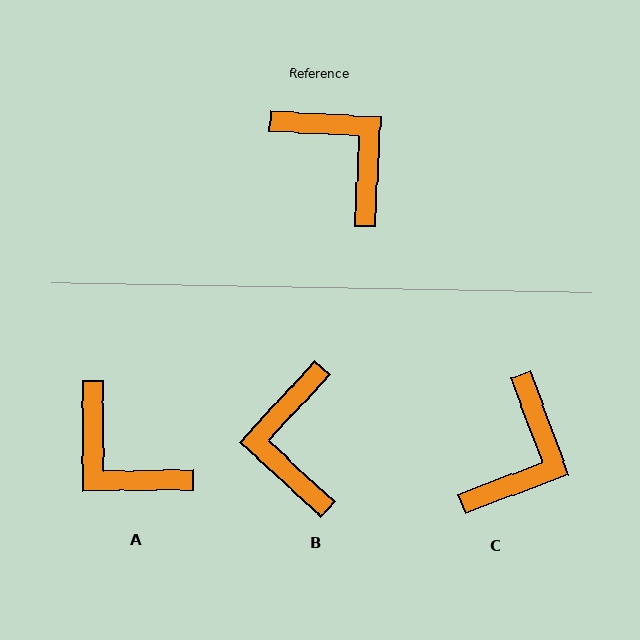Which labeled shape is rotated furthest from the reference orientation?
A, about 177 degrees away.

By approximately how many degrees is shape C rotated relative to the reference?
Approximately 67 degrees clockwise.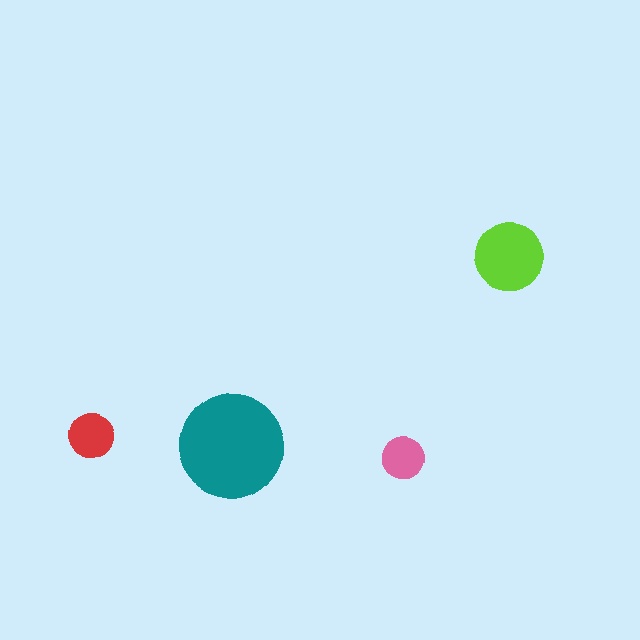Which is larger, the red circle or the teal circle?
The teal one.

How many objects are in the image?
There are 4 objects in the image.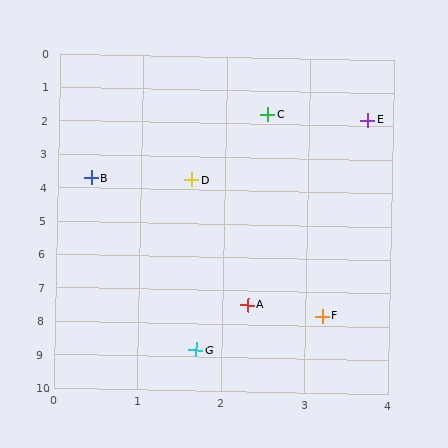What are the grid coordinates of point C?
Point C is at approximately (2.5, 1.7).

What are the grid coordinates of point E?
Point E is at approximately (3.7, 1.8).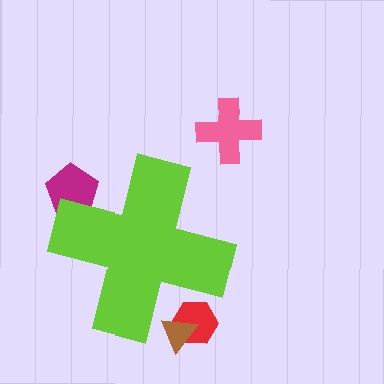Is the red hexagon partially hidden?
Yes, the red hexagon is partially hidden behind the lime cross.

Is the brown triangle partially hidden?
Yes, the brown triangle is partially hidden behind the lime cross.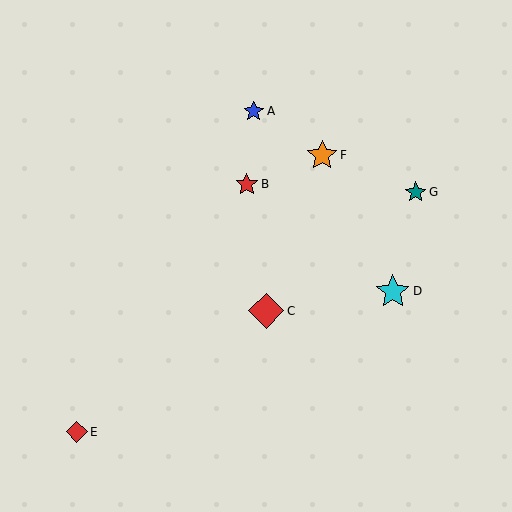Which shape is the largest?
The red diamond (labeled C) is the largest.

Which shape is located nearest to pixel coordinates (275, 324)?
The red diamond (labeled C) at (266, 311) is nearest to that location.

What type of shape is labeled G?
Shape G is a teal star.